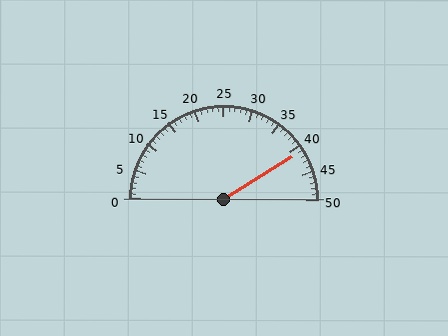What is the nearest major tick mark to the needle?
The nearest major tick mark is 40.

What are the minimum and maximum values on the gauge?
The gauge ranges from 0 to 50.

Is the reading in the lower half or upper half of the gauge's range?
The reading is in the upper half of the range (0 to 50).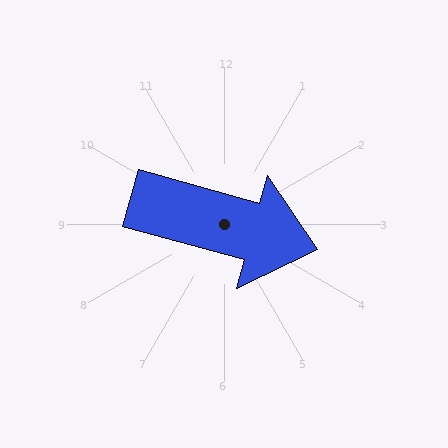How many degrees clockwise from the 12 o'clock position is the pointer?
Approximately 105 degrees.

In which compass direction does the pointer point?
East.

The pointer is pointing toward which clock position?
Roughly 4 o'clock.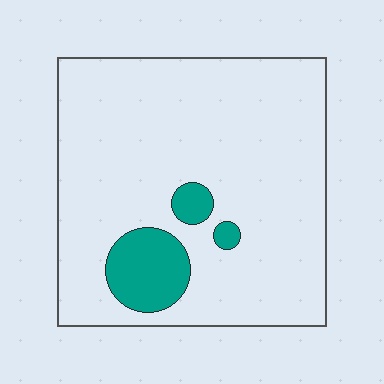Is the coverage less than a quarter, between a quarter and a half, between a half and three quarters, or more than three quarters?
Less than a quarter.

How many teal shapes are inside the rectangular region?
3.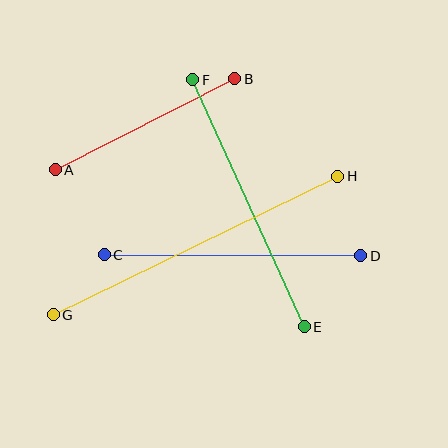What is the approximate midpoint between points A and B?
The midpoint is at approximately (145, 124) pixels.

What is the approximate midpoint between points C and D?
The midpoint is at approximately (233, 255) pixels.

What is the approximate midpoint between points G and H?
The midpoint is at approximately (196, 245) pixels.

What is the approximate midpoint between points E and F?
The midpoint is at approximately (249, 203) pixels.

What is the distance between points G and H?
The distance is approximately 316 pixels.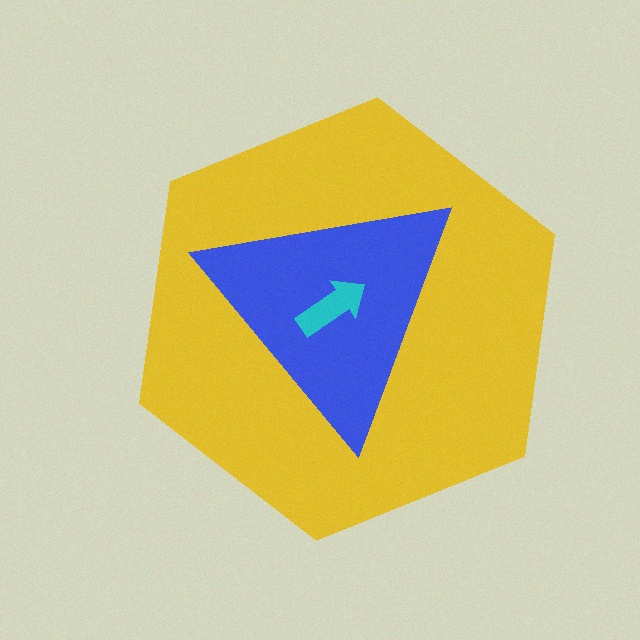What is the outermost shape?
The yellow hexagon.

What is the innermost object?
The cyan arrow.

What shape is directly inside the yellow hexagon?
The blue triangle.